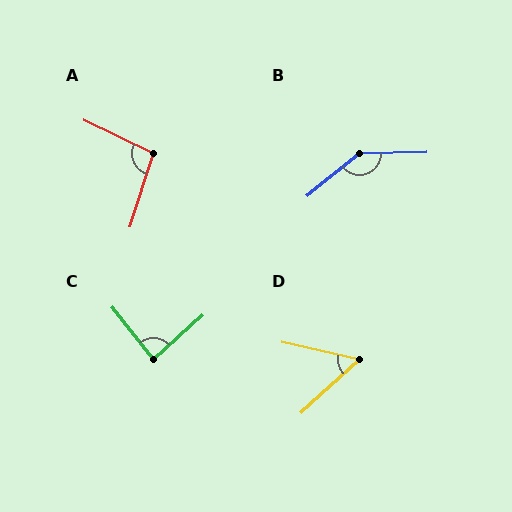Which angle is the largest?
B, at approximately 142 degrees.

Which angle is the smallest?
D, at approximately 55 degrees.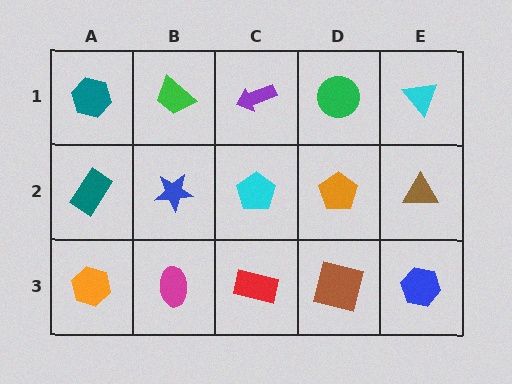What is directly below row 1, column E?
A brown triangle.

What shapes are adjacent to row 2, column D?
A green circle (row 1, column D), a brown square (row 3, column D), a cyan pentagon (row 2, column C), a brown triangle (row 2, column E).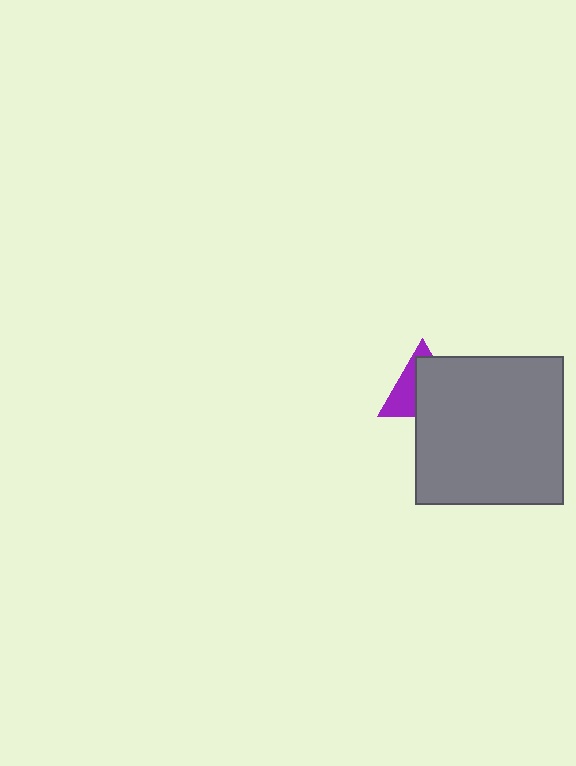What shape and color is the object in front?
The object in front is a gray square.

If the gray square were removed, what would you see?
You would see the complete purple triangle.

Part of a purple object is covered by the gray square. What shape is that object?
It is a triangle.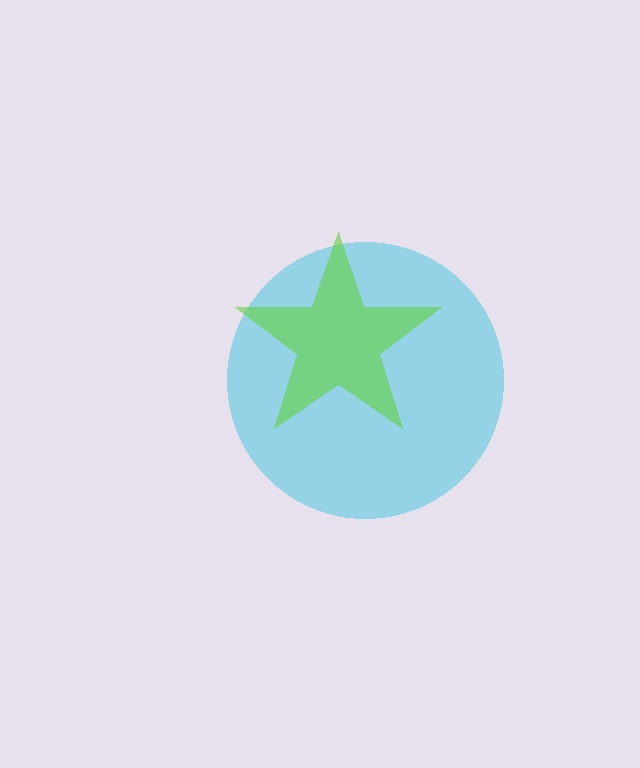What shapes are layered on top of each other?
The layered shapes are: a cyan circle, a lime star.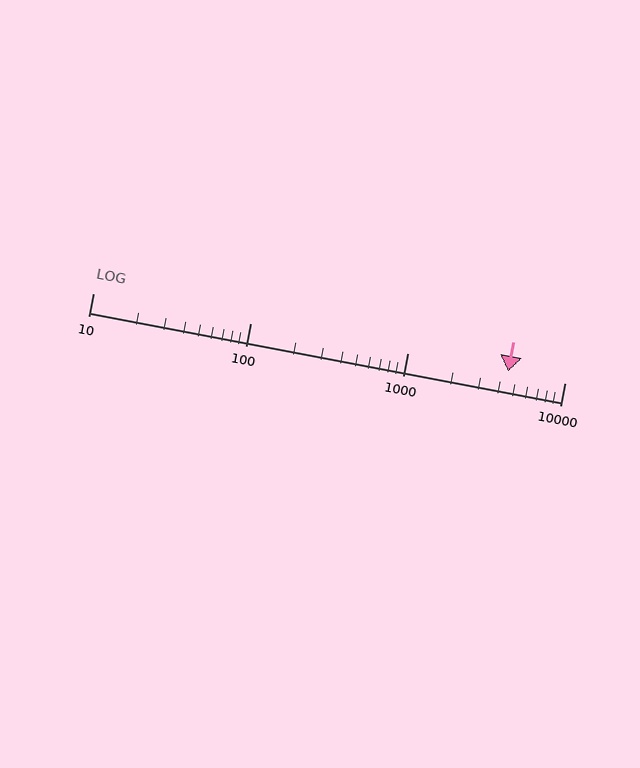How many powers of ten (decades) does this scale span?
The scale spans 3 decades, from 10 to 10000.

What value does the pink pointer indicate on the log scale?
The pointer indicates approximately 4400.